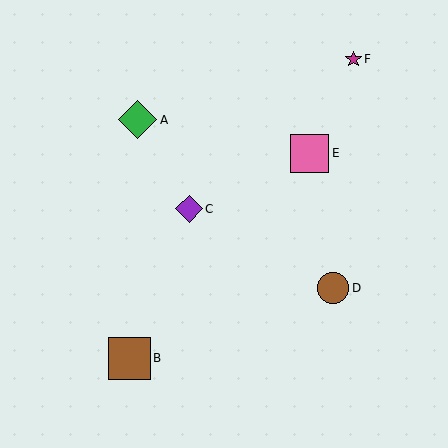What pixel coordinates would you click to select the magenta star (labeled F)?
Click at (354, 59) to select the magenta star F.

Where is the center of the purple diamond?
The center of the purple diamond is at (189, 209).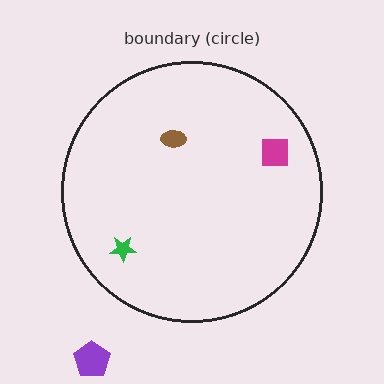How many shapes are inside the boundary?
3 inside, 1 outside.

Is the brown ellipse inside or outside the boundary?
Inside.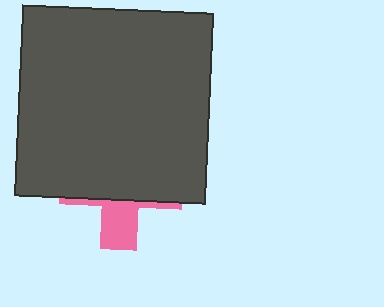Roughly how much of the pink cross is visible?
A small part of it is visible (roughly 31%).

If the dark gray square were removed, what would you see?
You would see the complete pink cross.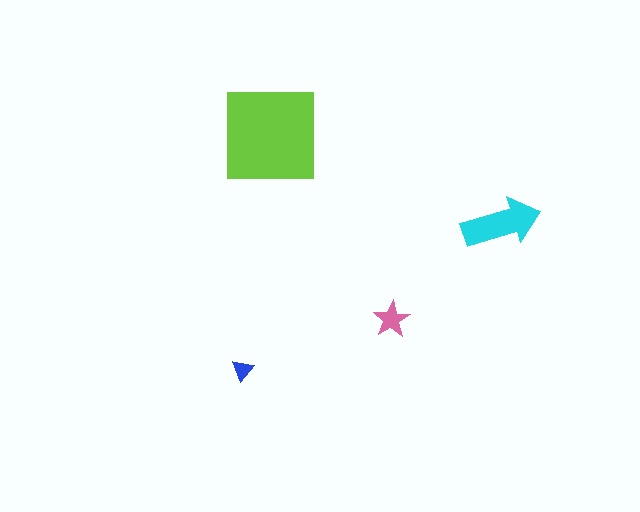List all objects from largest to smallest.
The lime square, the cyan arrow, the pink star, the blue triangle.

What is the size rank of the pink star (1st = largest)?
3rd.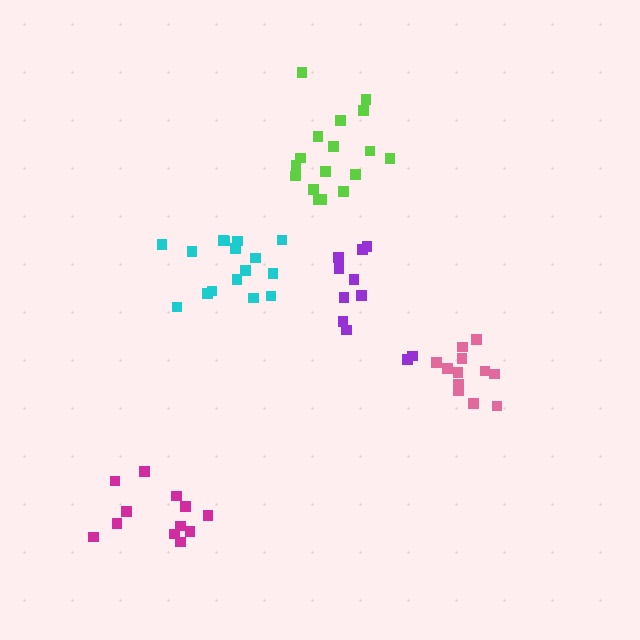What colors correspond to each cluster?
The clusters are colored: pink, lime, purple, magenta, cyan.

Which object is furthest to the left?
The magenta cluster is leftmost.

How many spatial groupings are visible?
There are 5 spatial groupings.